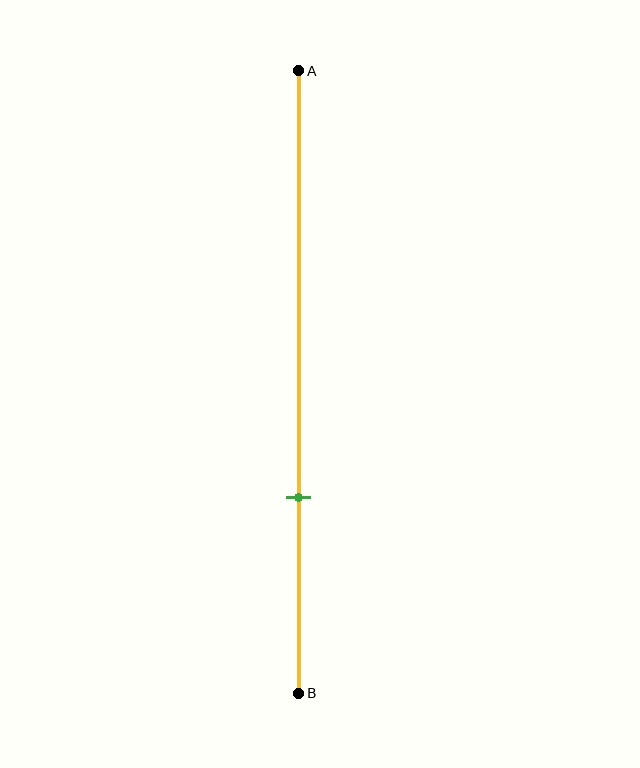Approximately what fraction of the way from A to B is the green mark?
The green mark is approximately 70% of the way from A to B.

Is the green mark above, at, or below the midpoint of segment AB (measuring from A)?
The green mark is below the midpoint of segment AB.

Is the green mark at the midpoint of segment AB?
No, the mark is at about 70% from A, not at the 50% midpoint.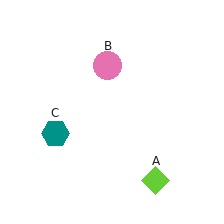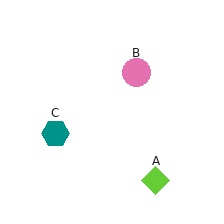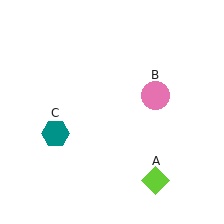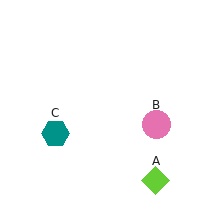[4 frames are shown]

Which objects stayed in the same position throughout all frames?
Lime diamond (object A) and teal hexagon (object C) remained stationary.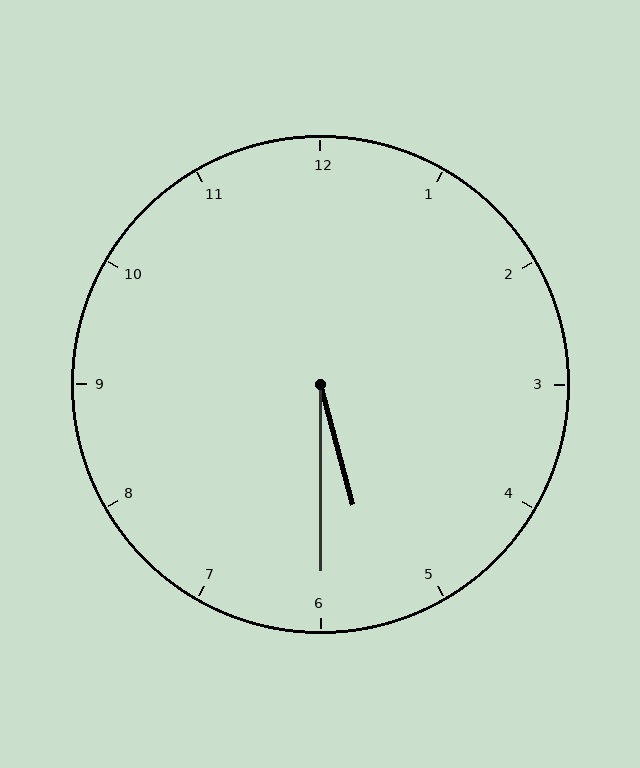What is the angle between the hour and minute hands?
Approximately 15 degrees.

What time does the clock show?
5:30.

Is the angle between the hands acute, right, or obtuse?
It is acute.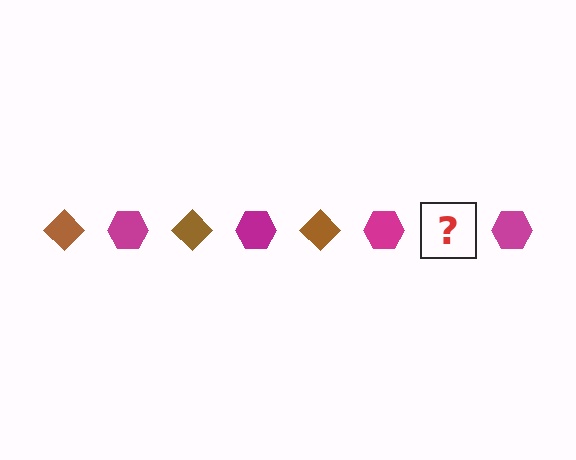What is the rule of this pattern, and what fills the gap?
The rule is that the pattern alternates between brown diamond and magenta hexagon. The gap should be filled with a brown diamond.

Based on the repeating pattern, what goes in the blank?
The blank should be a brown diamond.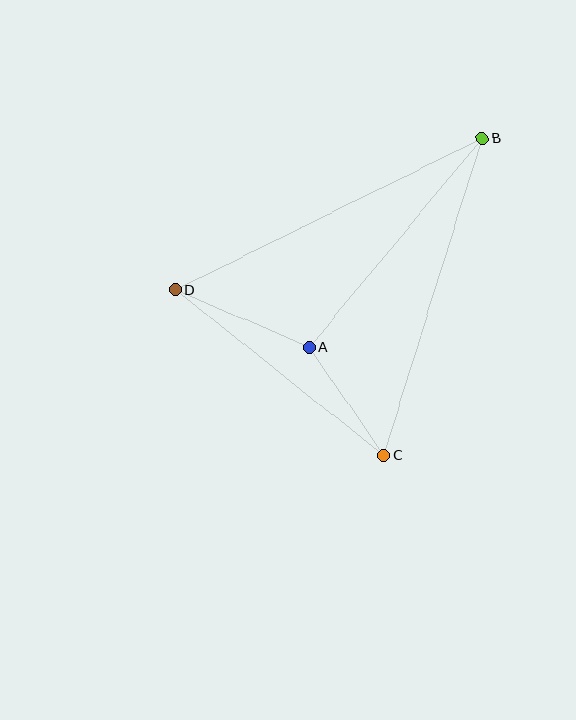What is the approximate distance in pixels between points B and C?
The distance between B and C is approximately 332 pixels.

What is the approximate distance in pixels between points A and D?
The distance between A and D is approximately 146 pixels.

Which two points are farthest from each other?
Points B and D are farthest from each other.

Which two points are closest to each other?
Points A and C are closest to each other.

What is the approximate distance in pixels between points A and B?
The distance between A and B is approximately 271 pixels.